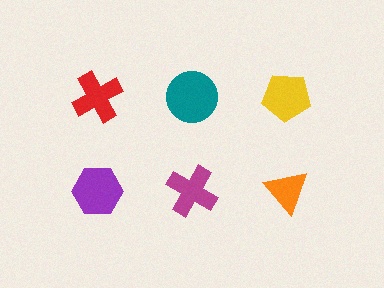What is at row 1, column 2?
A teal circle.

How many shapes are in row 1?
3 shapes.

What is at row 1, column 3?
A yellow pentagon.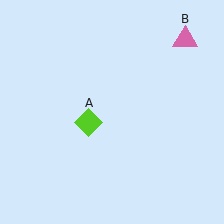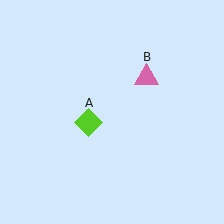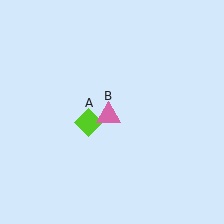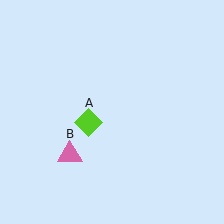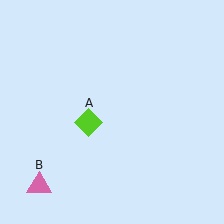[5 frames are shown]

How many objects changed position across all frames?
1 object changed position: pink triangle (object B).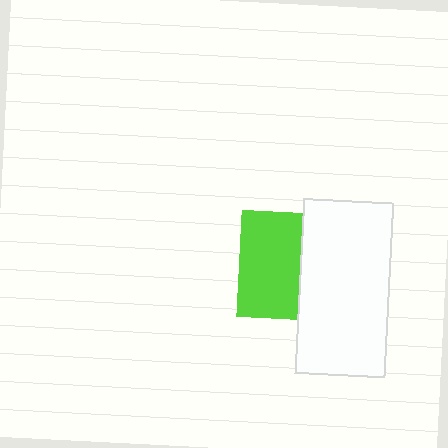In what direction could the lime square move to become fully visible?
The lime square could move left. That would shift it out from behind the white rectangle entirely.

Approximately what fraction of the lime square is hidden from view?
Roughly 43% of the lime square is hidden behind the white rectangle.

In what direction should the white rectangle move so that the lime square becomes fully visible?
The white rectangle should move right. That is the shortest direction to clear the overlap and leave the lime square fully visible.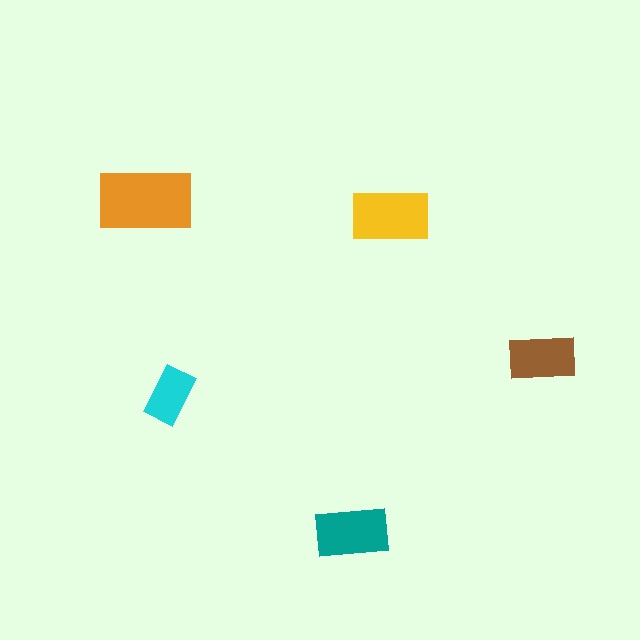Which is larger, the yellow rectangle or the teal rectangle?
The yellow one.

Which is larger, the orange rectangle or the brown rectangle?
The orange one.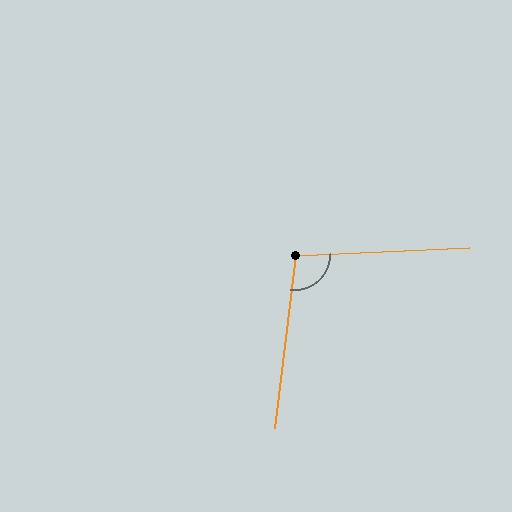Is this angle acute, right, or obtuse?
It is obtuse.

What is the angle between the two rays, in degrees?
Approximately 99 degrees.